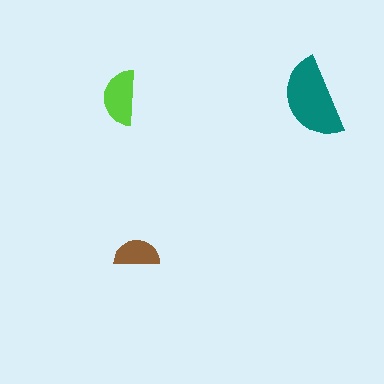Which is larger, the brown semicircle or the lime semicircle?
The lime one.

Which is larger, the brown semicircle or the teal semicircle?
The teal one.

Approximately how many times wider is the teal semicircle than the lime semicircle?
About 1.5 times wider.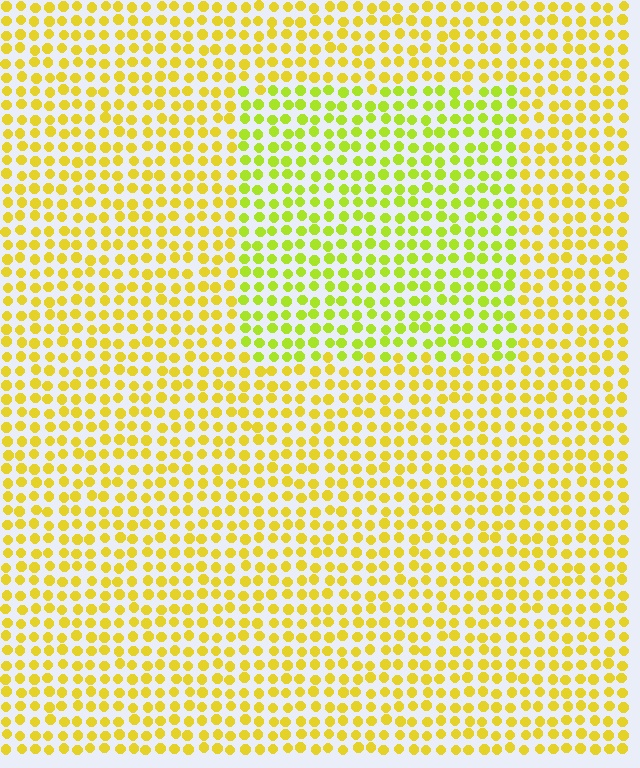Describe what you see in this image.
The image is filled with small yellow elements in a uniform arrangement. A rectangle-shaped region is visible where the elements are tinted to a slightly different hue, forming a subtle color boundary.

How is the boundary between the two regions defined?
The boundary is defined purely by a slight shift in hue (about 26 degrees). Spacing, size, and orientation are identical on both sides.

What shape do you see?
I see a rectangle.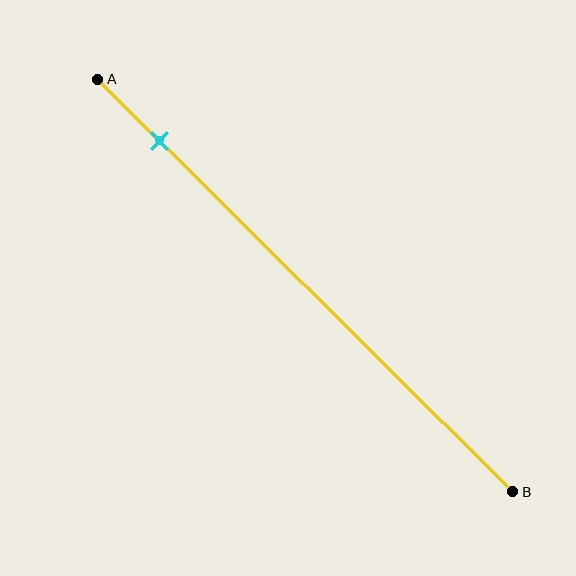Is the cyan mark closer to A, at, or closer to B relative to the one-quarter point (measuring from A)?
The cyan mark is closer to point A than the one-quarter point of segment AB.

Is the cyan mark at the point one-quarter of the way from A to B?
No, the mark is at about 15% from A, not at the 25% one-quarter point.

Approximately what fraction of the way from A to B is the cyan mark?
The cyan mark is approximately 15% of the way from A to B.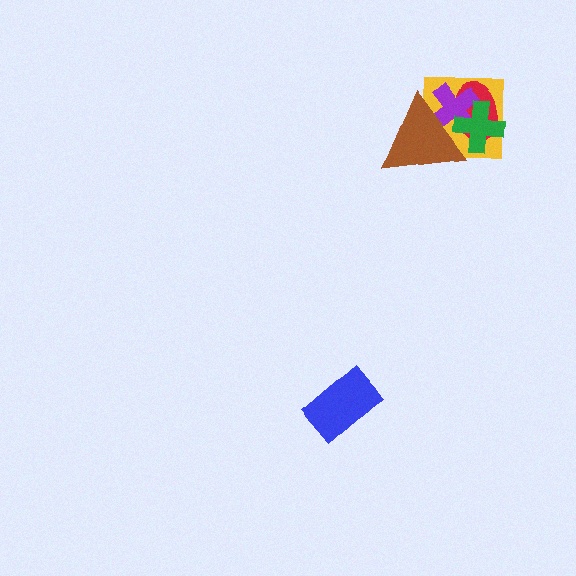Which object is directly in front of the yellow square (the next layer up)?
The red ellipse is directly in front of the yellow square.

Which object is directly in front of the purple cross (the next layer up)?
The green cross is directly in front of the purple cross.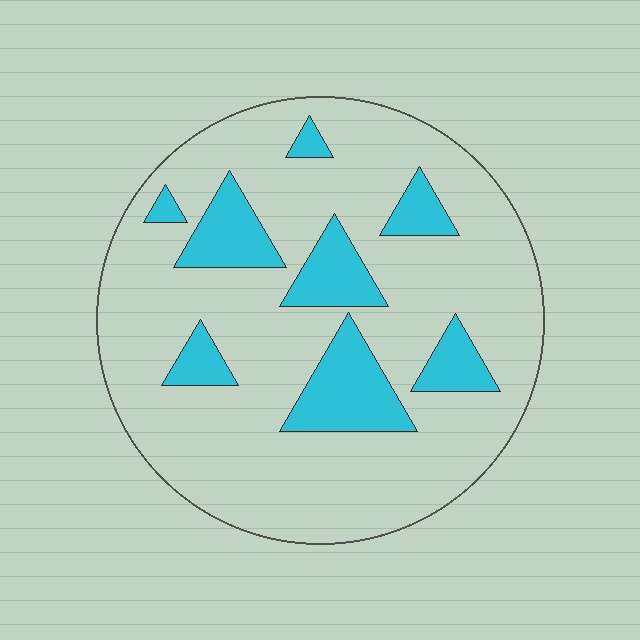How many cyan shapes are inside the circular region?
8.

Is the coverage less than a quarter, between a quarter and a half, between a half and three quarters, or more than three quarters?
Less than a quarter.